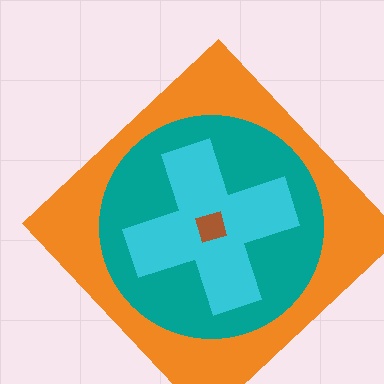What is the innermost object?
The brown diamond.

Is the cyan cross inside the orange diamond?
Yes.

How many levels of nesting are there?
4.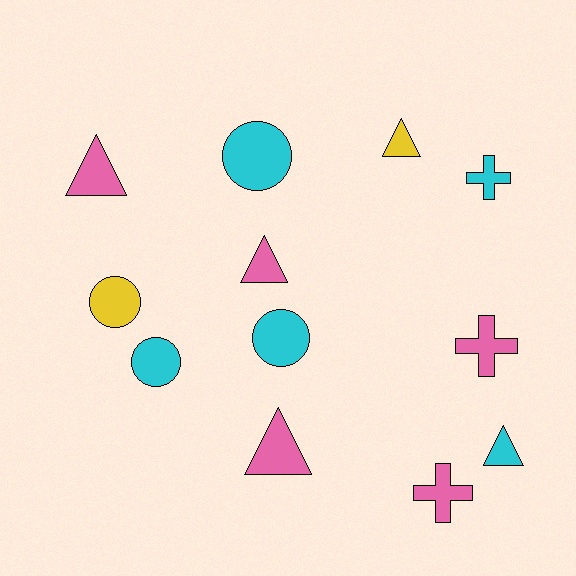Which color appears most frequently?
Cyan, with 5 objects.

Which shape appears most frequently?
Triangle, with 5 objects.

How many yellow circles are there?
There is 1 yellow circle.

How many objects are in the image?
There are 12 objects.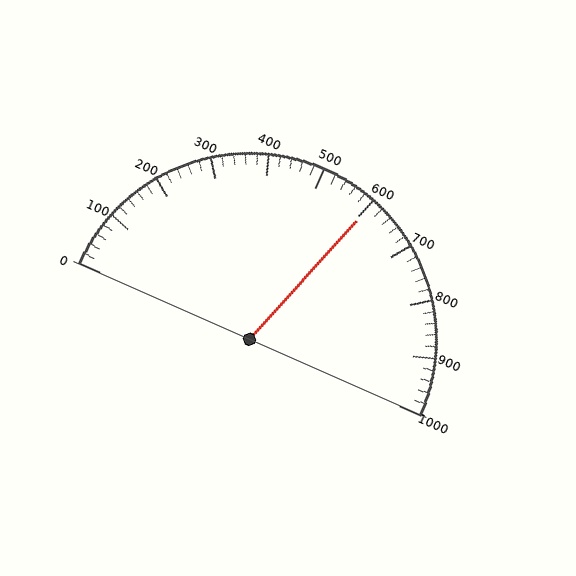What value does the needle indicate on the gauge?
The needle indicates approximately 600.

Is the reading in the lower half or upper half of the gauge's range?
The reading is in the upper half of the range (0 to 1000).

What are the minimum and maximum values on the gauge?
The gauge ranges from 0 to 1000.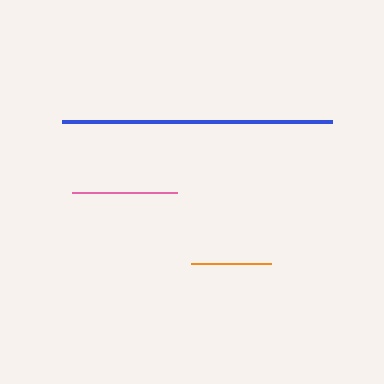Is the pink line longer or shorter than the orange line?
The pink line is longer than the orange line.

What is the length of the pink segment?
The pink segment is approximately 105 pixels long.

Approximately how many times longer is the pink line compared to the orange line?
The pink line is approximately 1.3 times the length of the orange line.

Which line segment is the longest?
The blue line is the longest at approximately 270 pixels.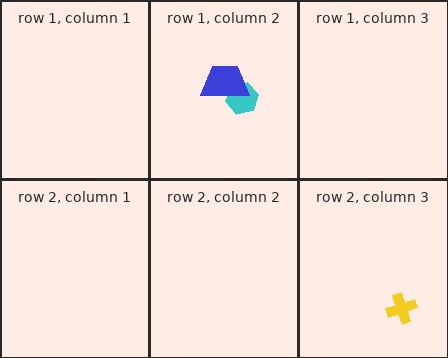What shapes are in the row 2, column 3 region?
The yellow cross.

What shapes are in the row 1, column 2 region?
The cyan hexagon, the blue trapezoid.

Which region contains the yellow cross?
The row 2, column 3 region.